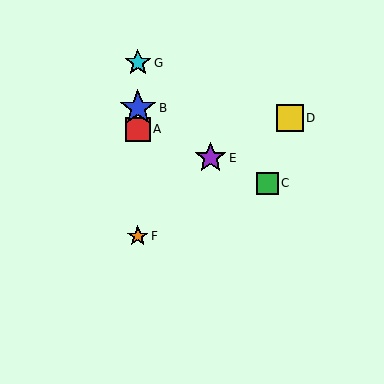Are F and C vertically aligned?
No, F is at x≈138 and C is at x≈267.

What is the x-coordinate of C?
Object C is at x≈267.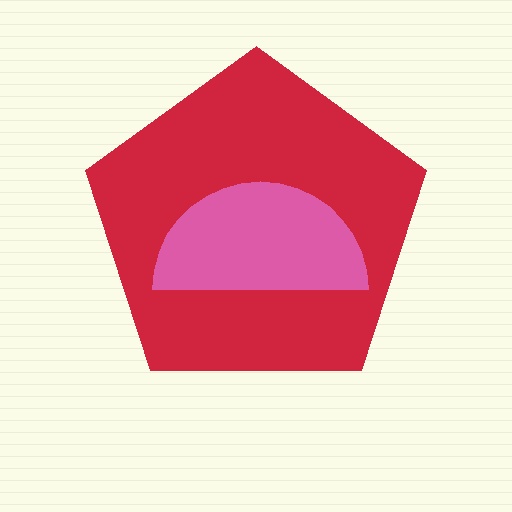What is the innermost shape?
The pink semicircle.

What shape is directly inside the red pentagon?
The pink semicircle.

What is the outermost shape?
The red pentagon.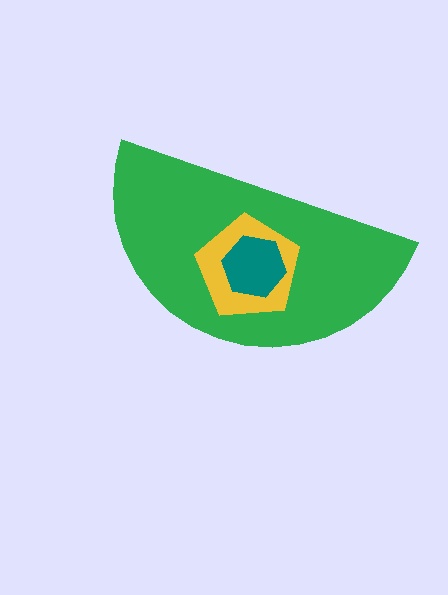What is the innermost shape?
The teal hexagon.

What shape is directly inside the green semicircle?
The yellow pentagon.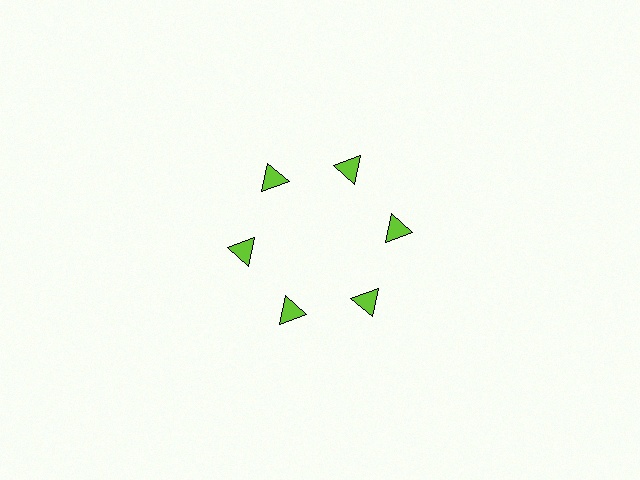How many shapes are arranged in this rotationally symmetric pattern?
There are 6 shapes, arranged in 6 groups of 1.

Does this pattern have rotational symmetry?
Yes, this pattern has 6-fold rotational symmetry. It looks the same after rotating 60 degrees around the center.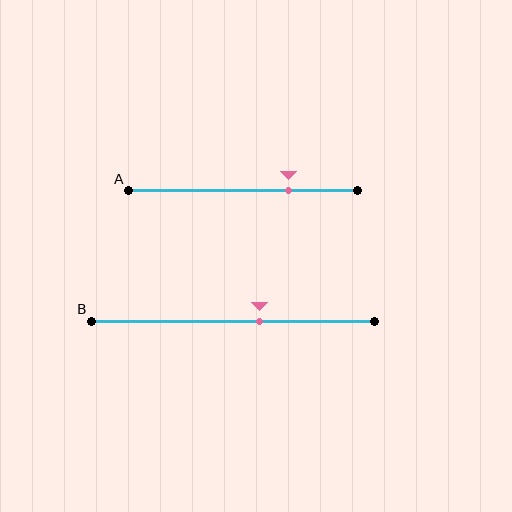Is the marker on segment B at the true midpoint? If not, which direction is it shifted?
No, the marker on segment B is shifted to the right by about 9% of the segment length.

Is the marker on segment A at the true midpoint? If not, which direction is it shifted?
No, the marker on segment A is shifted to the right by about 20% of the segment length.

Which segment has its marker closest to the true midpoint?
Segment B has its marker closest to the true midpoint.